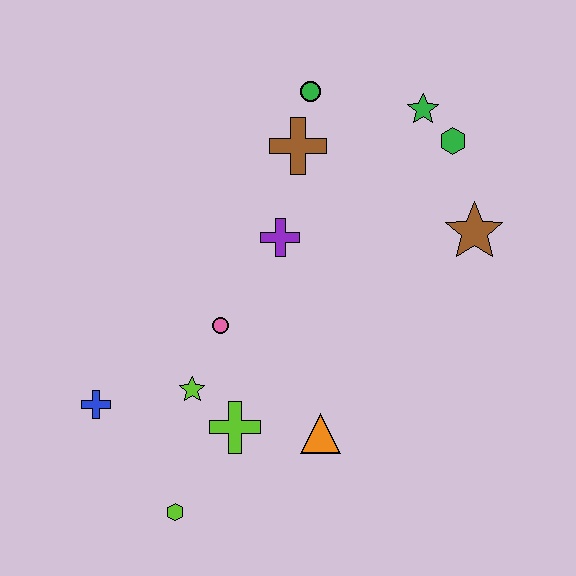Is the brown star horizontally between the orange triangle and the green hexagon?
No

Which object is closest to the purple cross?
The brown cross is closest to the purple cross.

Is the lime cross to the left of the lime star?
No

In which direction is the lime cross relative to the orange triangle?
The lime cross is to the left of the orange triangle.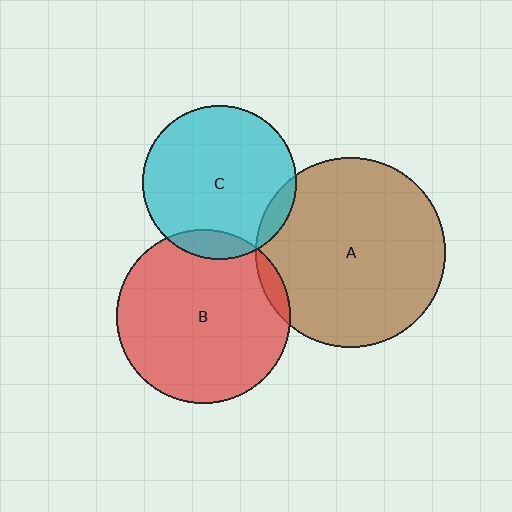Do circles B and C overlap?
Yes.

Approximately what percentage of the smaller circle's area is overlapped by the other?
Approximately 10%.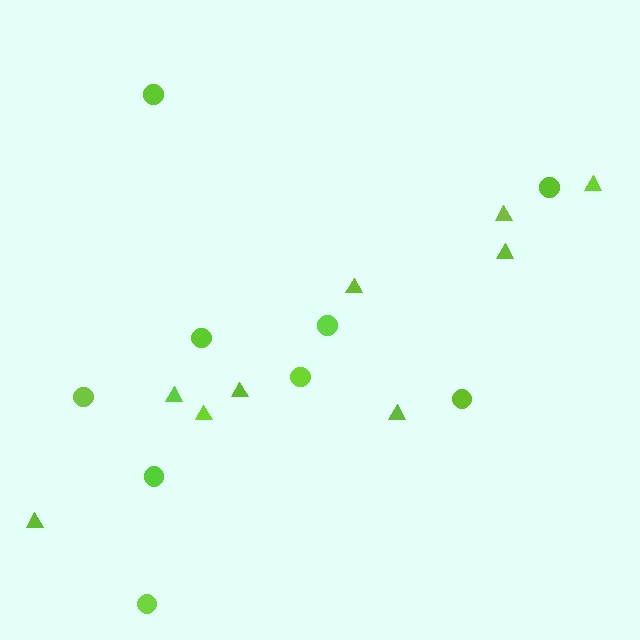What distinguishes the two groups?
There are 2 groups: one group of triangles (9) and one group of circles (9).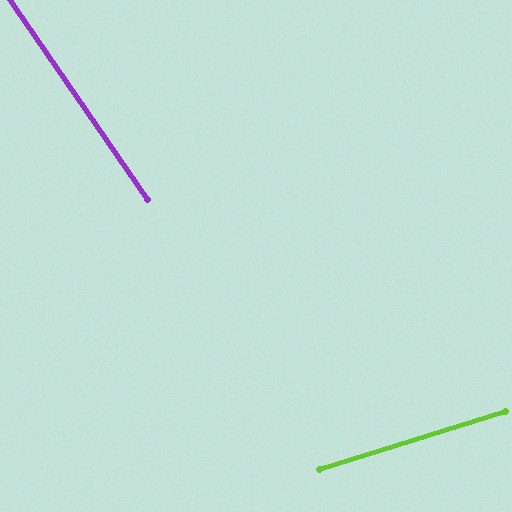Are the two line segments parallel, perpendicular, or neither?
Neither parallel nor perpendicular — they differ by about 73°.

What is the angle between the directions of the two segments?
Approximately 73 degrees.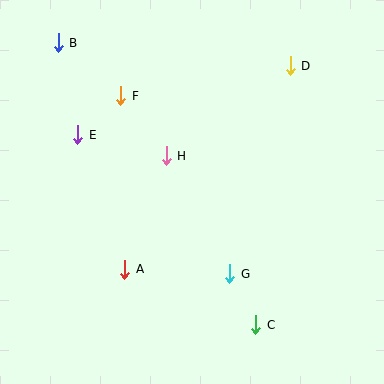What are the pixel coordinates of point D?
Point D is at (290, 66).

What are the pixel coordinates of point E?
Point E is at (78, 135).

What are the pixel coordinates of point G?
Point G is at (230, 274).